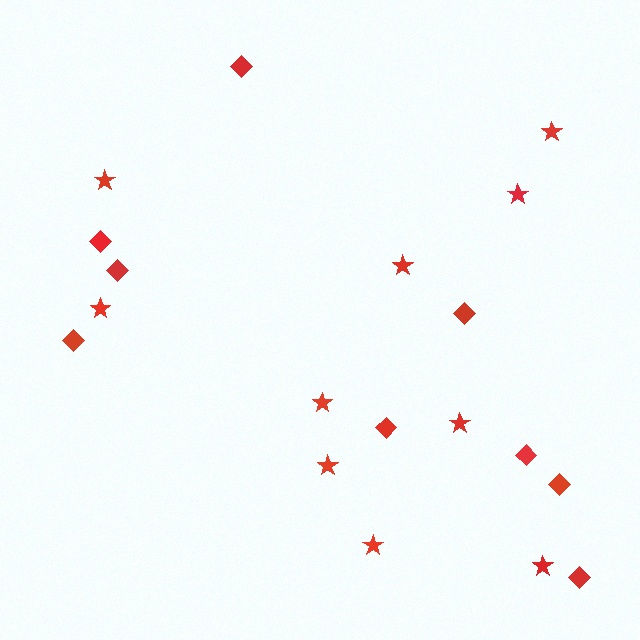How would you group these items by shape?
There are 2 groups: one group of diamonds (9) and one group of stars (10).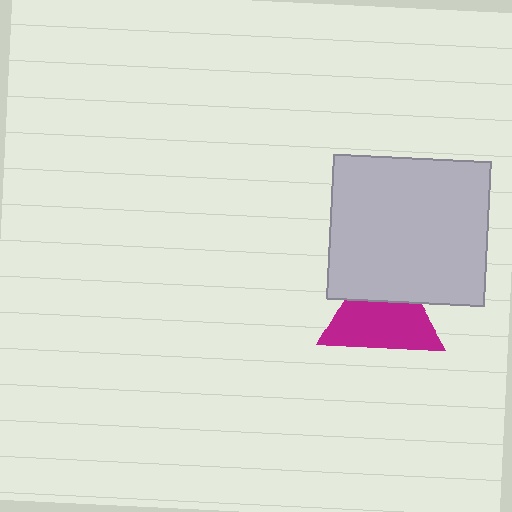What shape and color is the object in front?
The object in front is a light gray rectangle.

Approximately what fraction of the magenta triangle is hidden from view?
Roughly 35% of the magenta triangle is hidden behind the light gray rectangle.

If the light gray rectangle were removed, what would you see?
You would see the complete magenta triangle.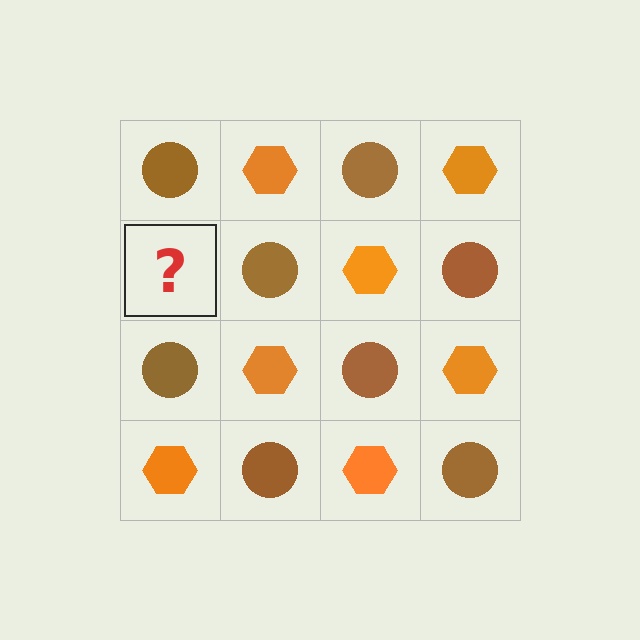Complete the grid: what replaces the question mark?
The question mark should be replaced with an orange hexagon.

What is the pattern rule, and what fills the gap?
The rule is that it alternates brown circle and orange hexagon in a checkerboard pattern. The gap should be filled with an orange hexagon.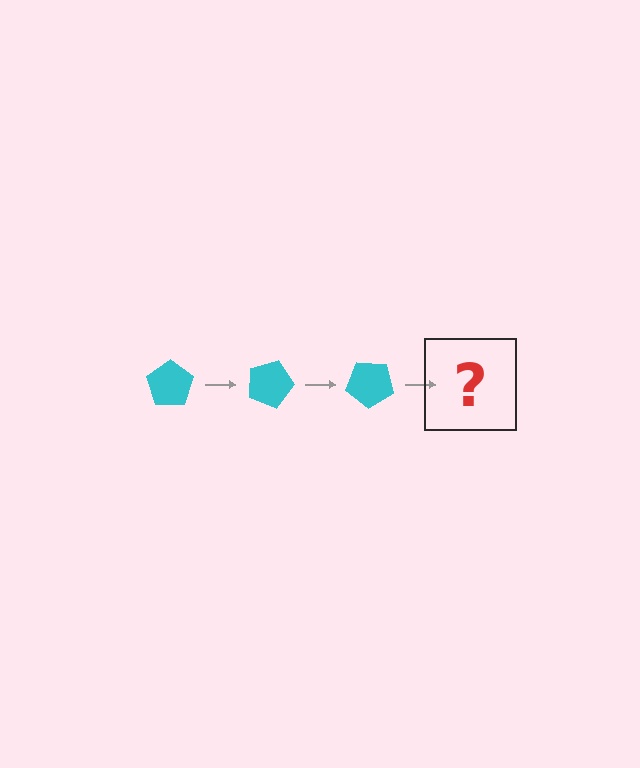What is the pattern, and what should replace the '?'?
The pattern is that the pentagon rotates 20 degrees each step. The '?' should be a cyan pentagon rotated 60 degrees.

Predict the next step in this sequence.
The next step is a cyan pentagon rotated 60 degrees.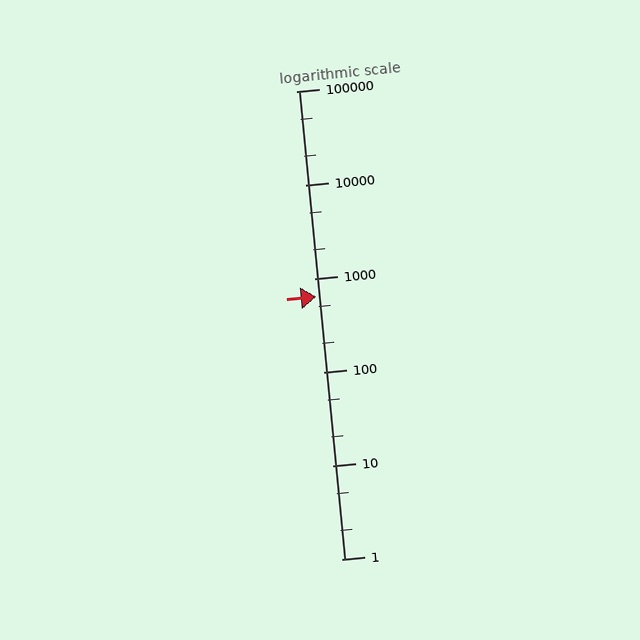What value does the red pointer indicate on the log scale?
The pointer indicates approximately 630.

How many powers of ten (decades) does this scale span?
The scale spans 5 decades, from 1 to 100000.